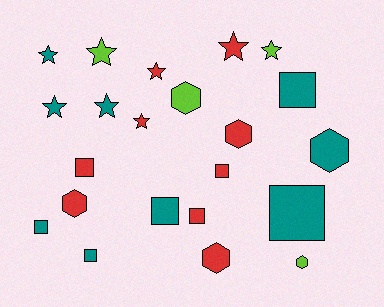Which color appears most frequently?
Red, with 9 objects.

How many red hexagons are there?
There are 3 red hexagons.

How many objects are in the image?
There are 22 objects.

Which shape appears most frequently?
Square, with 8 objects.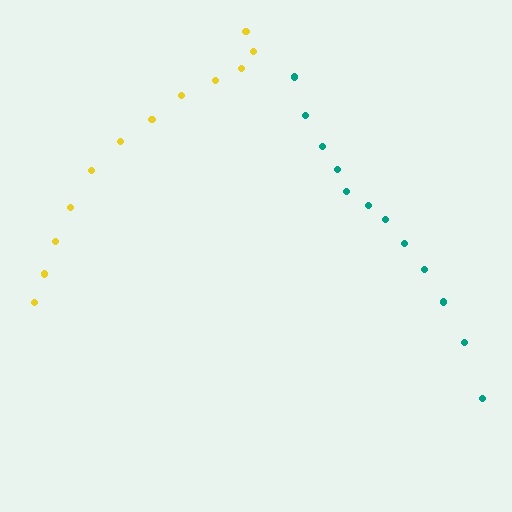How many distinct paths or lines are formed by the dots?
There are 2 distinct paths.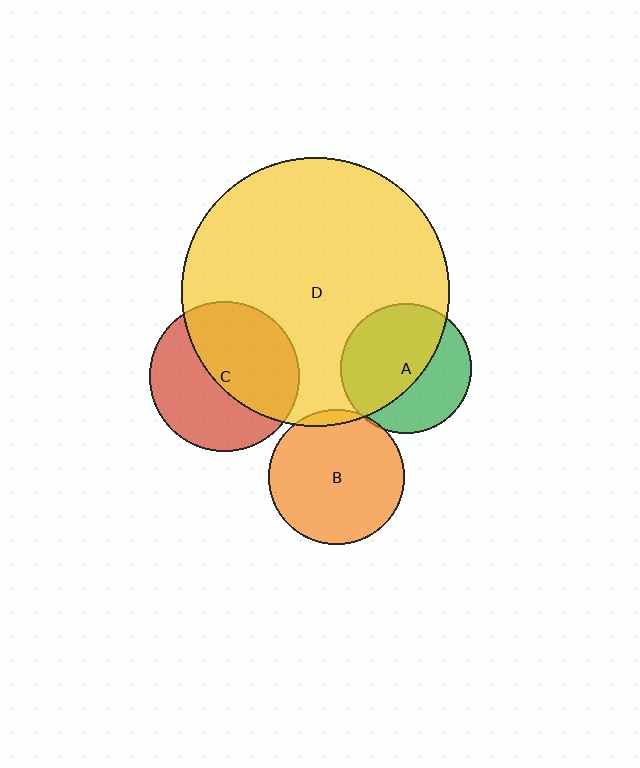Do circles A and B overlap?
Yes.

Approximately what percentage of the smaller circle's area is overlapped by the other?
Approximately 5%.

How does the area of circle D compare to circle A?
Approximately 4.2 times.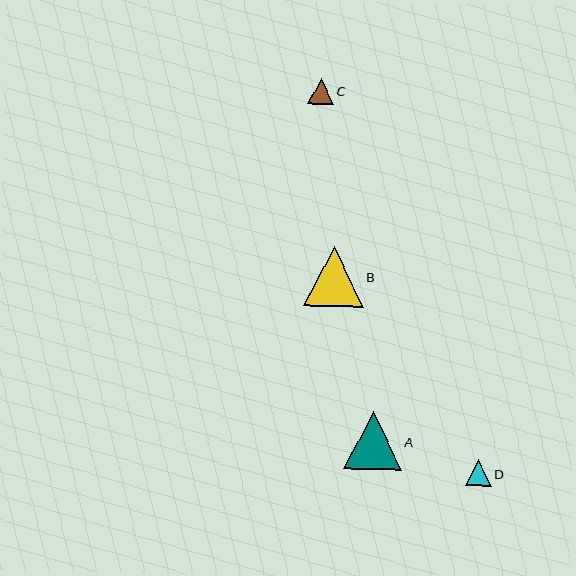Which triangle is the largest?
Triangle B is the largest with a size of approximately 60 pixels.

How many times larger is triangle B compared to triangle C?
Triangle B is approximately 2.3 times the size of triangle C.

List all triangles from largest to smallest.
From largest to smallest: B, A, D, C.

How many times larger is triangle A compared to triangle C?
Triangle A is approximately 2.2 times the size of triangle C.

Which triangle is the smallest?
Triangle C is the smallest with a size of approximately 26 pixels.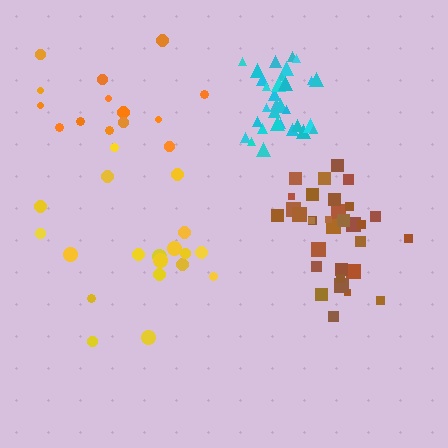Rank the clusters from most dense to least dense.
cyan, brown, orange, yellow.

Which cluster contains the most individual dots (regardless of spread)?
Brown (34).